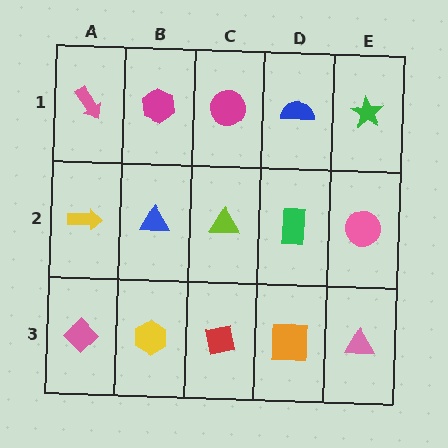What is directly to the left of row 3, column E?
An orange square.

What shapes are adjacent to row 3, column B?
A blue triangle (row 2, column B), a pink diamond (row 3, column A), a red square (row 3, column C).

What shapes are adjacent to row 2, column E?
A green star (row 1, column E), a pink triangle (row 3, column E), a green rectangle (row 2, column D).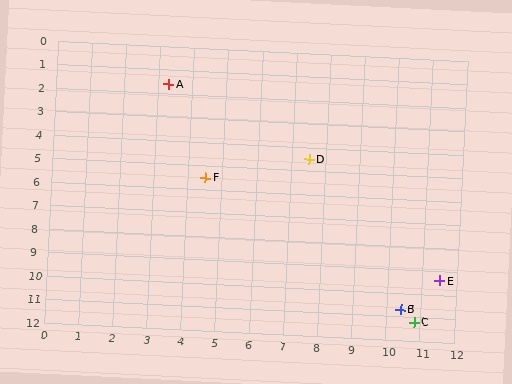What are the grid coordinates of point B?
Point B is at approximately (10.4, 10.7).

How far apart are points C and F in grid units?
Points C and F are about 8.5 grid units apart.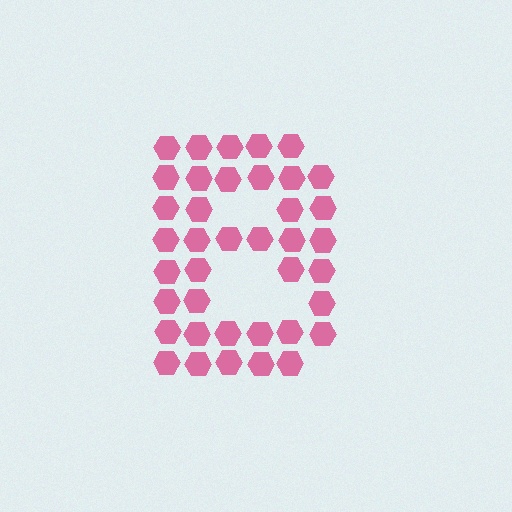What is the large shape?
The large shape is the letter B.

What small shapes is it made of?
It is made of small hexagons.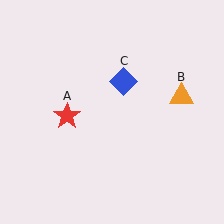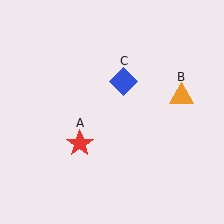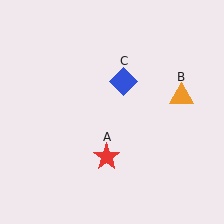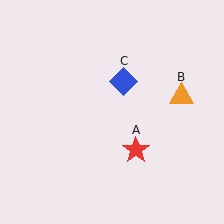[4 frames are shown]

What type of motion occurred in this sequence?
The red star (object A) rotated counterclockwise around the center of the scene.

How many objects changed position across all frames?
1 object changed position: red star (object A).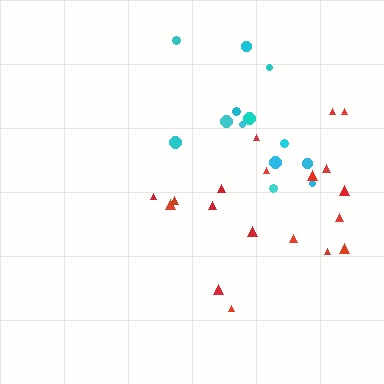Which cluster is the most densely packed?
Red.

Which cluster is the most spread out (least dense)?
Cyan.